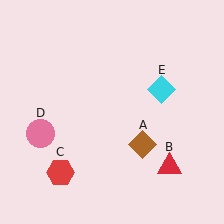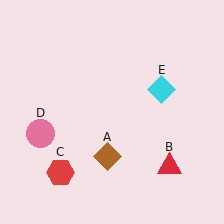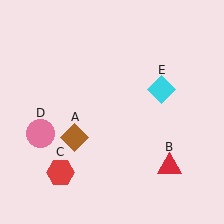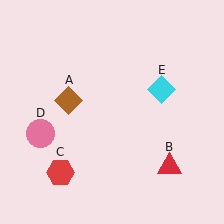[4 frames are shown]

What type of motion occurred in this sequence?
The brown diamond (object A) rotated clockwise around the center of the scene.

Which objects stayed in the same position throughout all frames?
Red triangle (object B) and red hexagon (object C) and pink circle (object D) and cyan diamond (object E) remained stationary.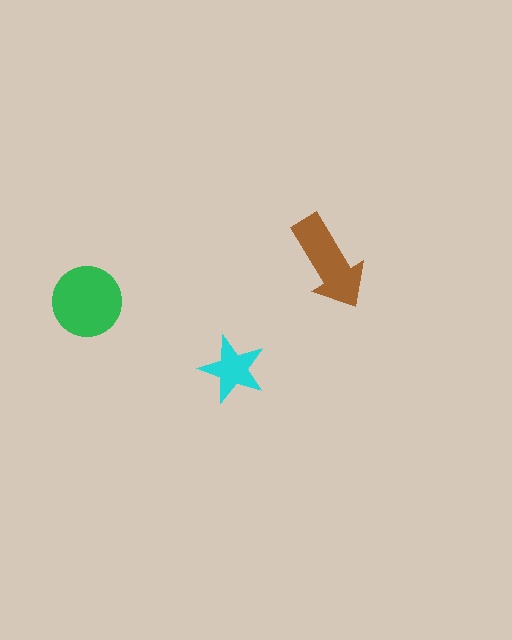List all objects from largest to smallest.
The green circle, the brown arrow, the cyan star.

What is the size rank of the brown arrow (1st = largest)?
2nd.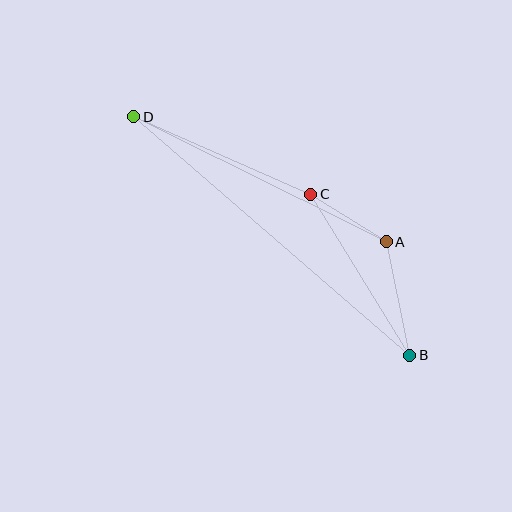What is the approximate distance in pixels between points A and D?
The distance between A and D is approximately 282 pixels.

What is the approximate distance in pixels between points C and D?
The distance between C and D is approximately 193 pixels.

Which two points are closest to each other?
Points A and C are closest to each other.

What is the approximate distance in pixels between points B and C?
The distance between B and C is approximately 189 pixels.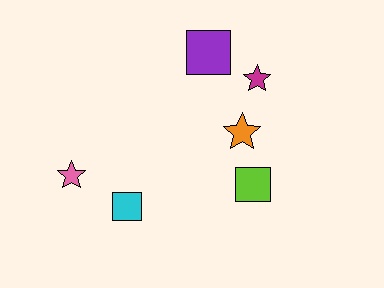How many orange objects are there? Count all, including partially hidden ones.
There is 1 orange object.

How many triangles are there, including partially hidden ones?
There are no triangles.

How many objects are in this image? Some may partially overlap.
There are 6 objects.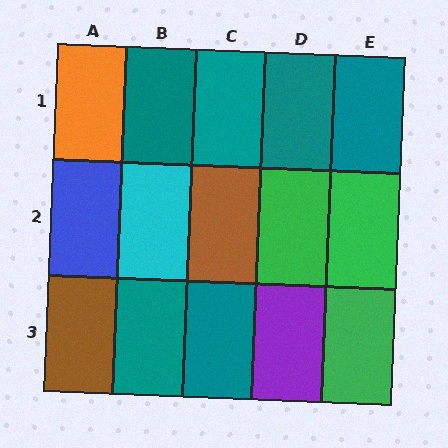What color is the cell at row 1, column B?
Teal.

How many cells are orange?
1 cell is orange.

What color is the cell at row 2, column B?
Cyan.